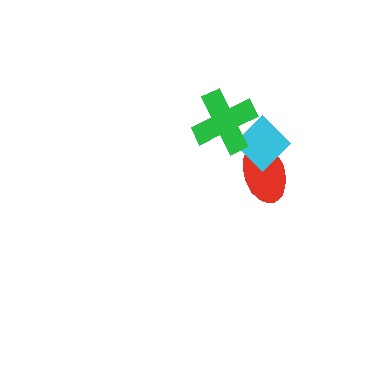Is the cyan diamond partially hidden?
Yes, it is partially covered by another shape.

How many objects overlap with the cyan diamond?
2 objects overlap with the cyan diamond.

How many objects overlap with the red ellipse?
1 object overlaps with the red ellipse.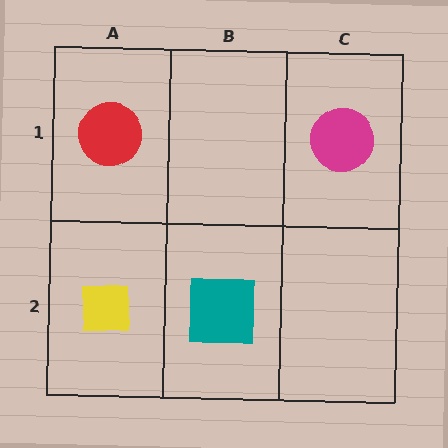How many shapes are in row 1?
2 shapes.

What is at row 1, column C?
A magenta circle.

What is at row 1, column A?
A red circle.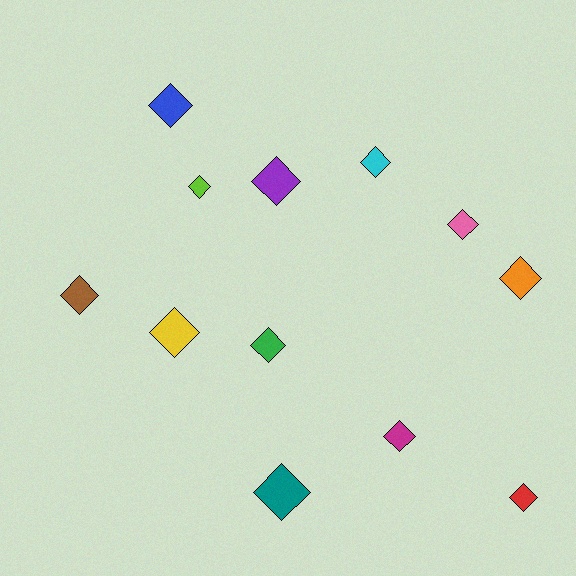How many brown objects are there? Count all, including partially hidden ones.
There is 1 brown object.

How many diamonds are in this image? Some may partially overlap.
There are 12 diamonds.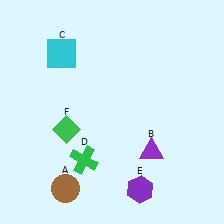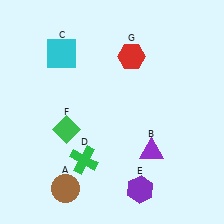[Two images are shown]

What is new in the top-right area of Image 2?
A red hexagon (G) was added in the top-right area of Image 2.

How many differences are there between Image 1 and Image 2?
There is 1 difference between the two images.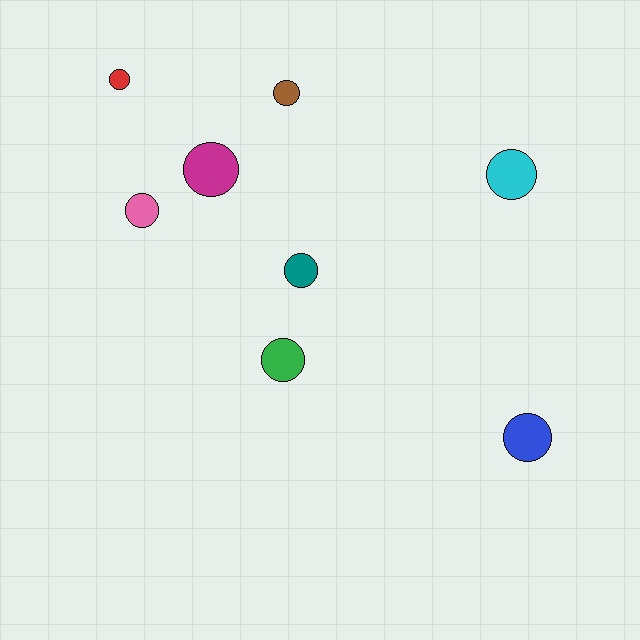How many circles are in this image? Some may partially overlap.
There are 8 circles.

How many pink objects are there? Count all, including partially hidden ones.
There is 1 pink object.